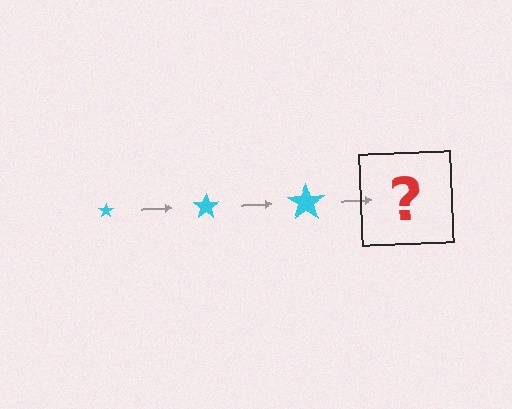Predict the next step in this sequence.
The next step is a cyan star, larger than the previous one.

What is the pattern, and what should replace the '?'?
The pattern is that the star gets progressively larger each step. The '?' should be a cyan star, larger than the previous one.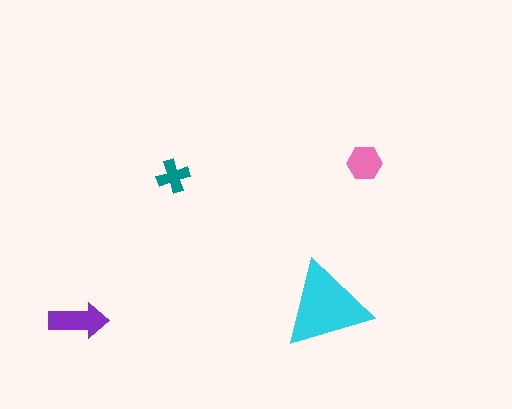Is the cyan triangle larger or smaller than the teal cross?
Larger.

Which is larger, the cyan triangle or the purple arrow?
The cyan triangle.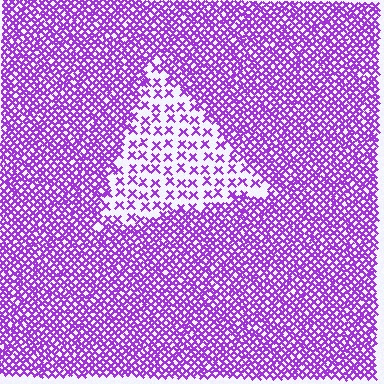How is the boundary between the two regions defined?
The boundary is defined by a change in element density (approximately 3.0x ratio). All elements are the same color, size, and shape.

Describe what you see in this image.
The image contains small purple elements arranged at two different densities. A triangle-shaped region is visible where the elements are less densely packed than the surrounding area.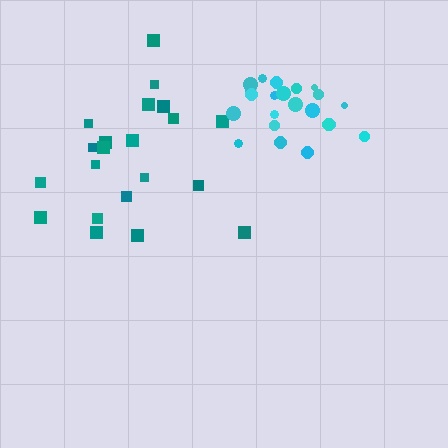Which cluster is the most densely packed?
Cyan.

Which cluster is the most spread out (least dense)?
Teal.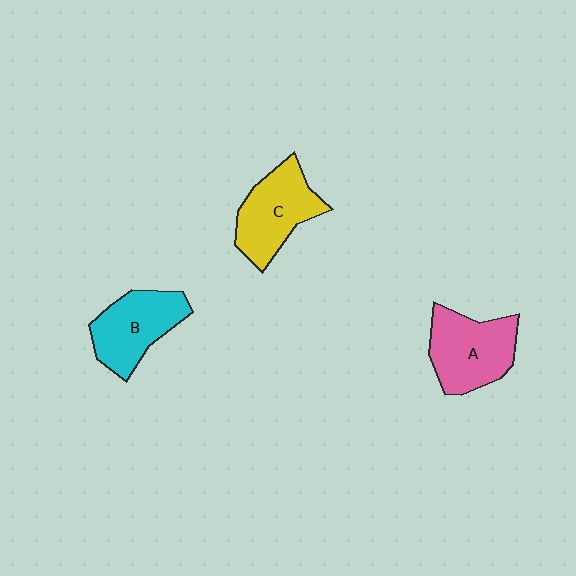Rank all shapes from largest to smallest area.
From largest to smallest: A (pink), C (yellow), B (cyan).